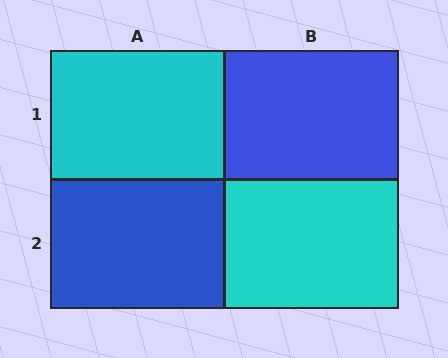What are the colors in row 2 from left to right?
Blue, cyan.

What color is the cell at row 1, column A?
Cyan.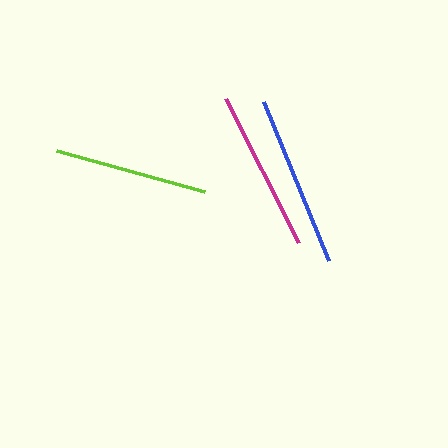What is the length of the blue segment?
The blue segment is approximately 172 pixels long.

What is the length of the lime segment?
The lime segment is approximately 153 pixels long.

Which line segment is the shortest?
The lime line is the shortest at approximately 153 pixels.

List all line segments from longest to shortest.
From longest to shortest: blue, magenta, lime.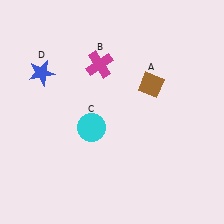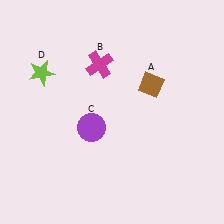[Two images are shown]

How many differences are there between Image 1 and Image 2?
There are 2 differences between the two images.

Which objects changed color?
C changed from cyan to purple. D changed from blue to lime.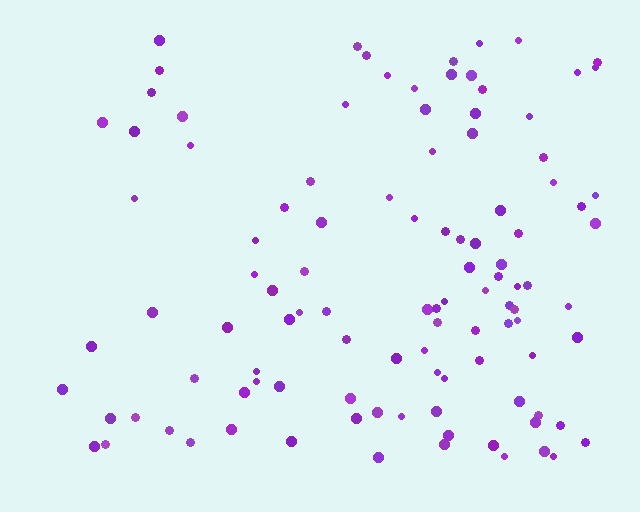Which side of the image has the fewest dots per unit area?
The left.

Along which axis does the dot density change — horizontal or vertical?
Horizontal.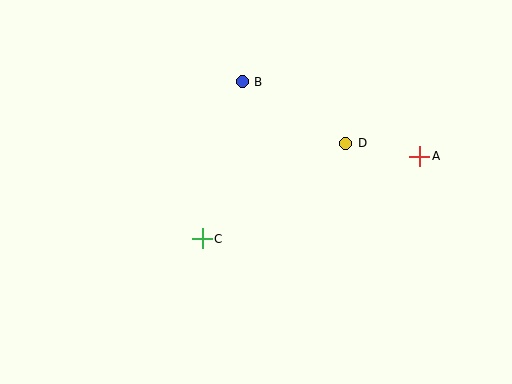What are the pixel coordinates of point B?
Point B is at (242, 82).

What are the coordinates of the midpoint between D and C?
The midpoint between D and C is at (274, 191).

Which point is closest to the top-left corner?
Point B is closest to the top-left corner.